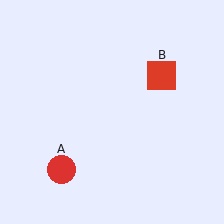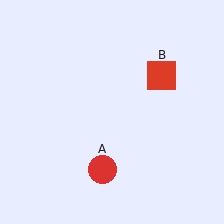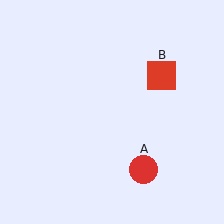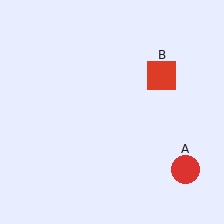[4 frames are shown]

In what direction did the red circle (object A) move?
The red circle (object A) moved right.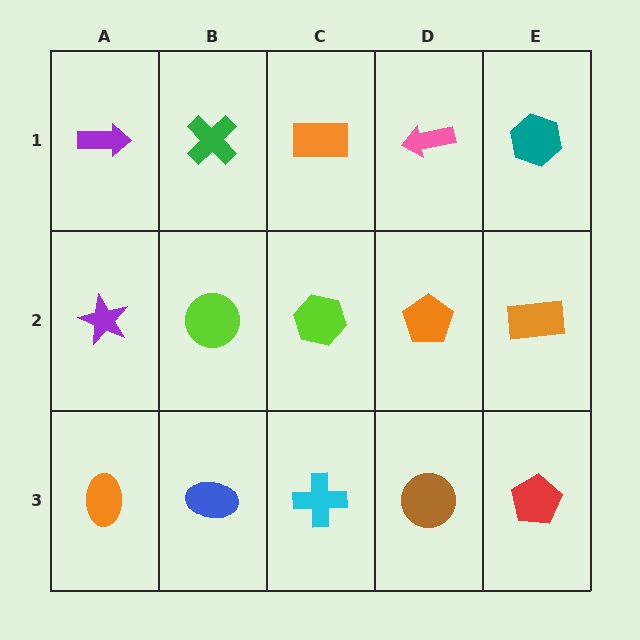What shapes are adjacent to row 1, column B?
A lime circle (row 2, column B), a purple arrow (row 1, column A), an orange rectangle (row 1, column C).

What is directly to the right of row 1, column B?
An orange rectangle.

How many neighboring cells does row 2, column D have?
4.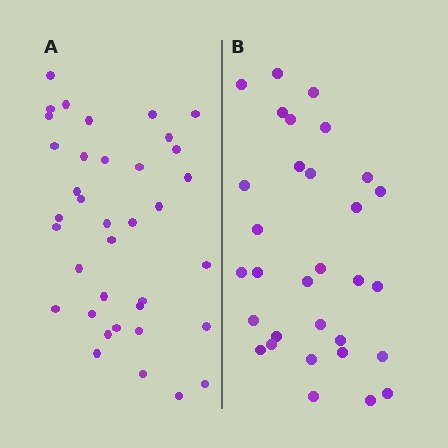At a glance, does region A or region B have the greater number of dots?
Region A (the left region) has more dots.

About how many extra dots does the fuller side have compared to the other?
Region A has about 6 more dots than region B.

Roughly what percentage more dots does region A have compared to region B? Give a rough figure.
About 20% more.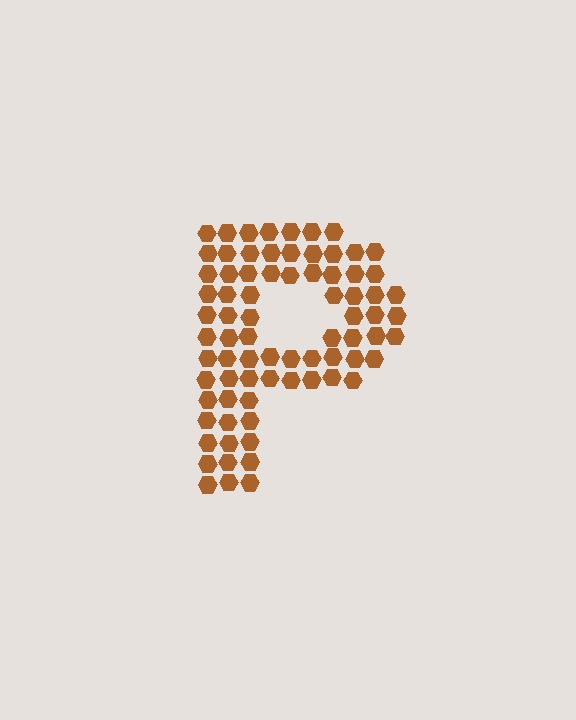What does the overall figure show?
The overall figure shows the letter P.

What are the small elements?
The small elements are hexagons.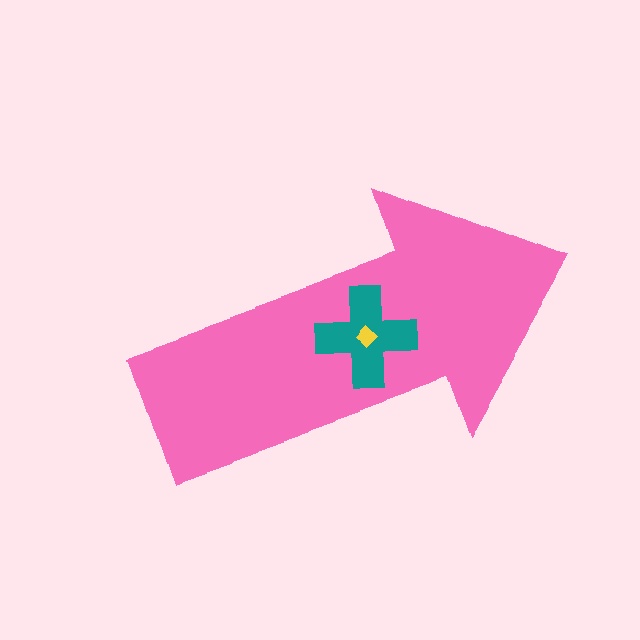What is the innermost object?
The yellow diamond.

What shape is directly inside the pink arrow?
The teal cross.